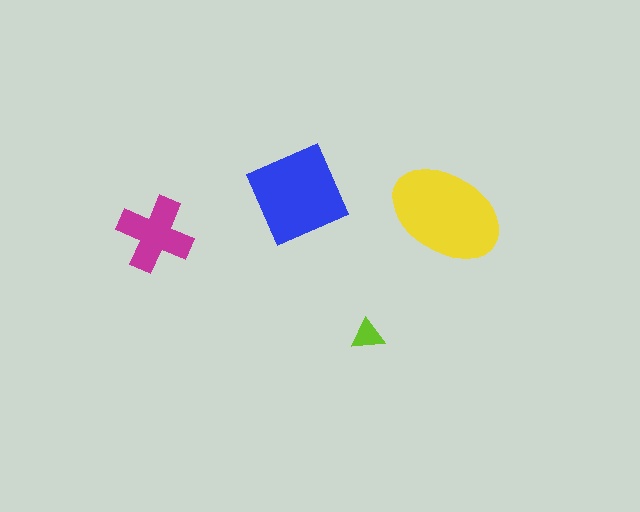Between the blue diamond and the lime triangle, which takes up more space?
The blue diamond.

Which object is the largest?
The yellow ellipse.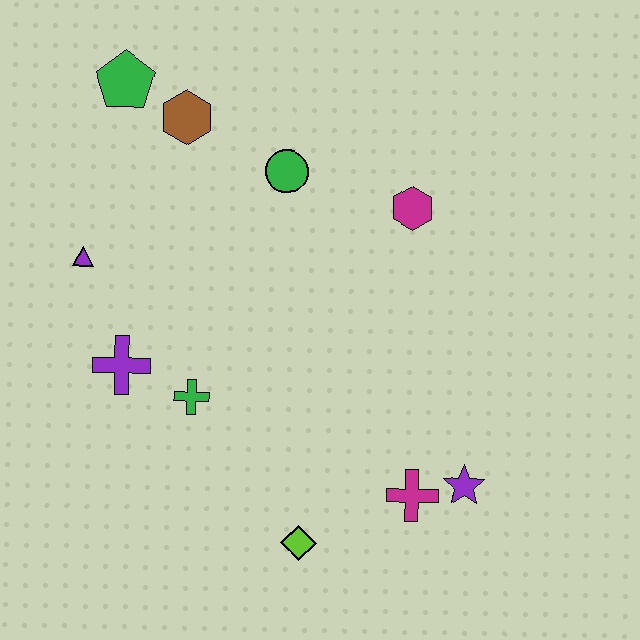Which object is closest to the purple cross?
The green cross is closest to the purple cross.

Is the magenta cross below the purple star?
Yes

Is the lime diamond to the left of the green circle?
No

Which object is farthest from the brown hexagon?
The purple star is farthest from the brown hexagon.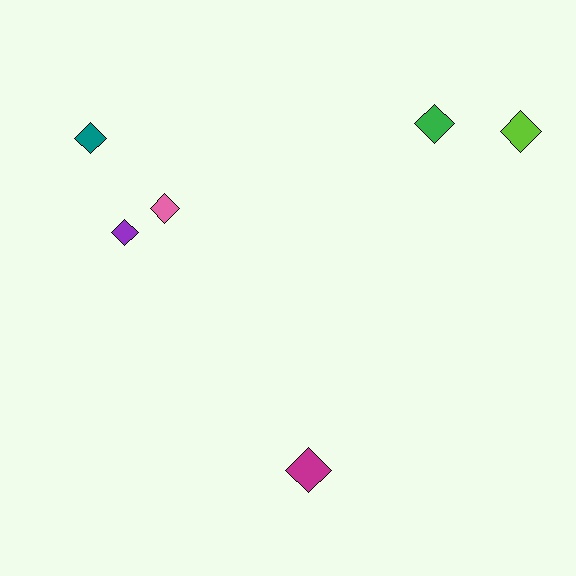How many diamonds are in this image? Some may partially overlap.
There are 6 diamonds.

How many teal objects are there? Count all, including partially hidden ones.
There is 1 teal object.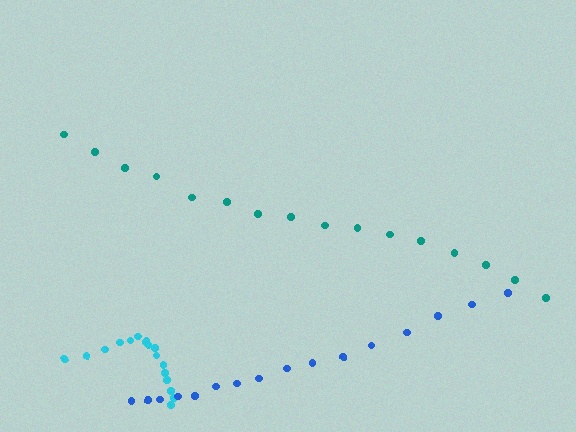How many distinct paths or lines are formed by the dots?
There are 3 distinct paths.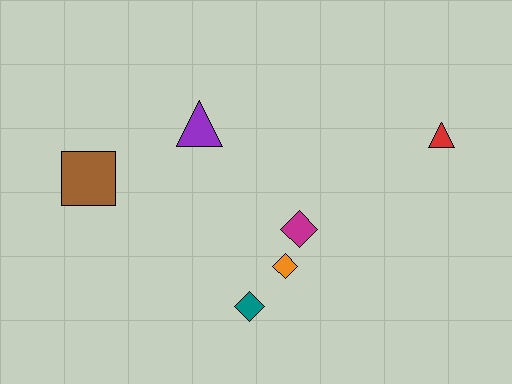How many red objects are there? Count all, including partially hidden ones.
There is 1 red object.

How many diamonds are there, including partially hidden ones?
There are 3 diamonds.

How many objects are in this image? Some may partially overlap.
There are 6 objects.